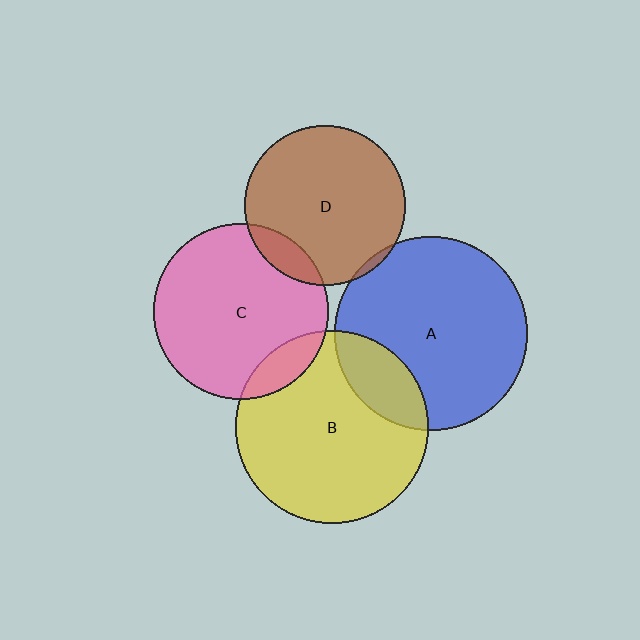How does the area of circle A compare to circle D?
Approximately 1.5 times.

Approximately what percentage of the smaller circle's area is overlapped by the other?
Approximately 10%.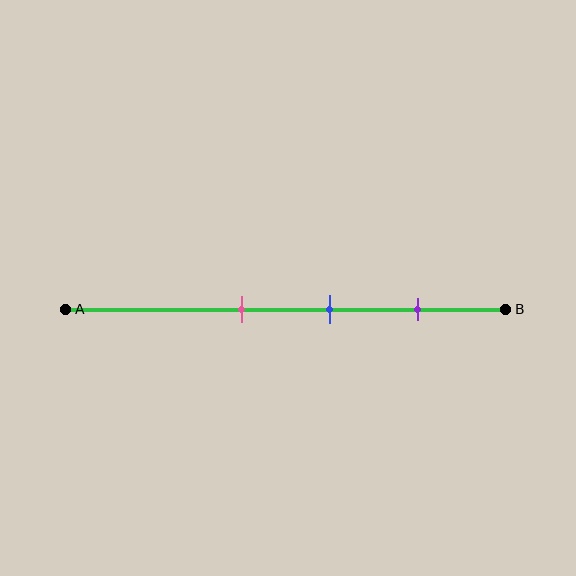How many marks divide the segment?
There are 3 marks dividing the segment.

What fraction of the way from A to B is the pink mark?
The pink mark is approximately 40% (0.4) of the way from A to B.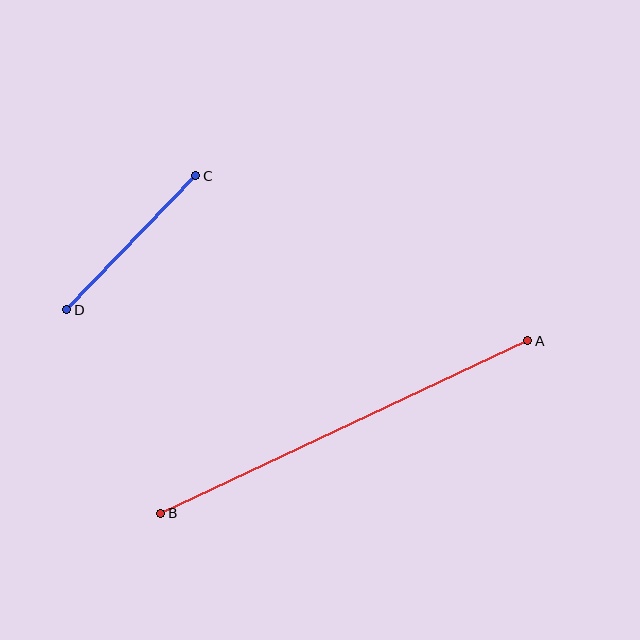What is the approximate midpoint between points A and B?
The midpoint is at approximately (344, 427) pixels.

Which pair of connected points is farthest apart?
Points A and B are farthest apart.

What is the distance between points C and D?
The distance is approximately 186 pixels.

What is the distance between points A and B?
The distance is approximately 406 pixels.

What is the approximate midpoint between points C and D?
The midpoint is at approximately (131, 243) pixels.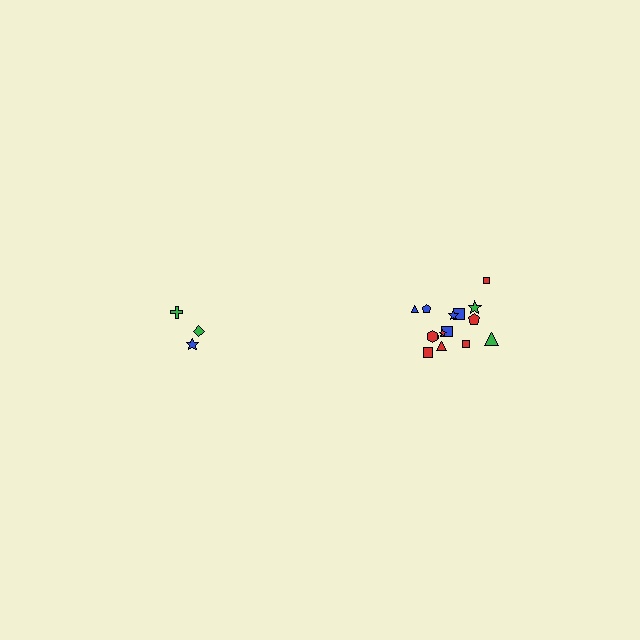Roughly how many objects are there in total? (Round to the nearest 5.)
Roughly 20 objects in total.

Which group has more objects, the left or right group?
The right group.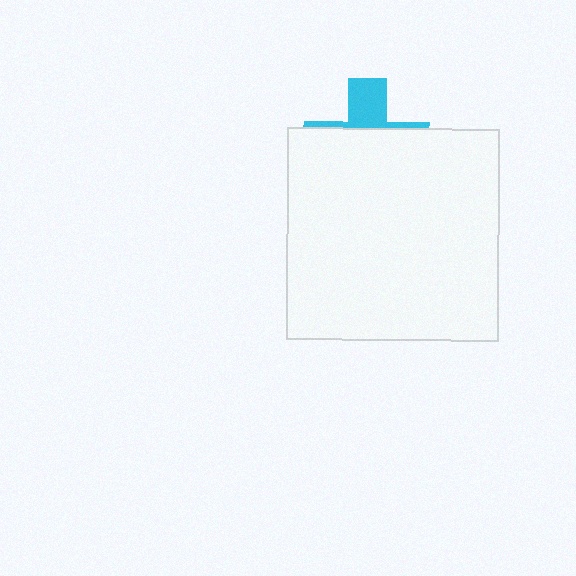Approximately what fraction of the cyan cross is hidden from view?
Roughly 70% of the cyan cross is hidden behind the white square.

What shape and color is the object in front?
The object in front is a white square.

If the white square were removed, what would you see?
You would see the complete cyan cross.